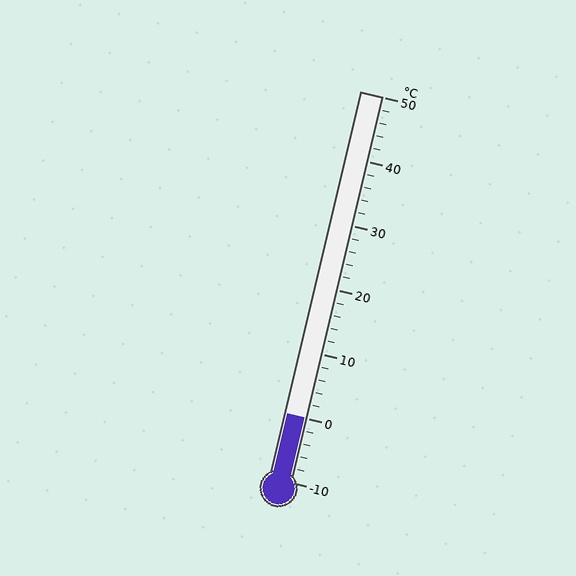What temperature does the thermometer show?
The thermometer shows approximately 0°C.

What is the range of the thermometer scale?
The thermometer scale ranges from -10°C to 50°C.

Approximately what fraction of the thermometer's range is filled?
The thermometer is filled to approximately 15% of its range.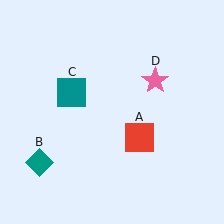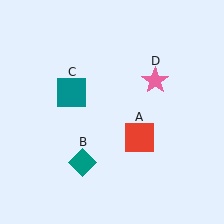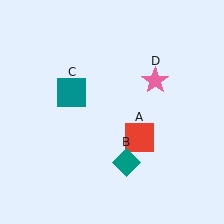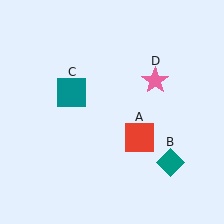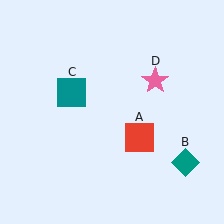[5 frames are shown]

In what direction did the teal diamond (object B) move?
The teal diamond (object B) moved right.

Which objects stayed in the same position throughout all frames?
Red square (object A) and teal square (object C) and pink star (object D) remained stationary.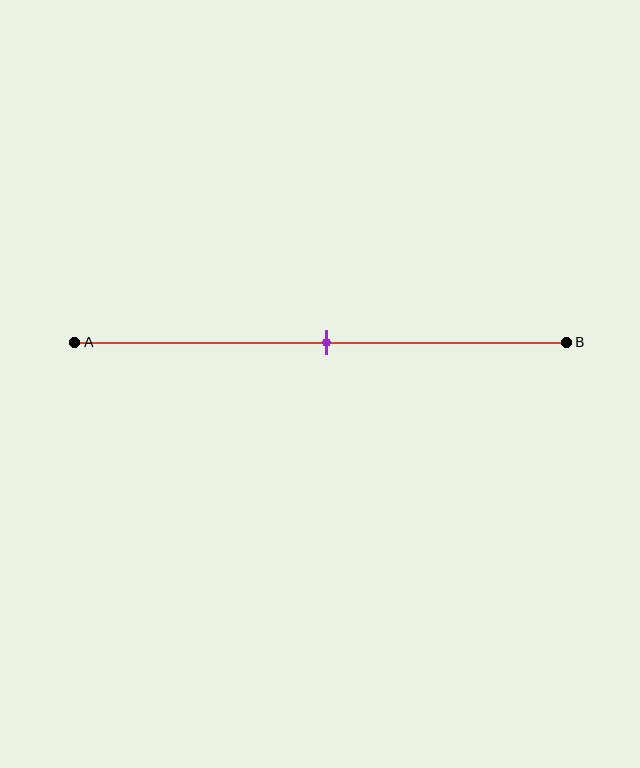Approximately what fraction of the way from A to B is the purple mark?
The purple mark is approximately 50% of the way from A to B.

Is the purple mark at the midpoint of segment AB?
Yes, the mark is approximately at the midpoint.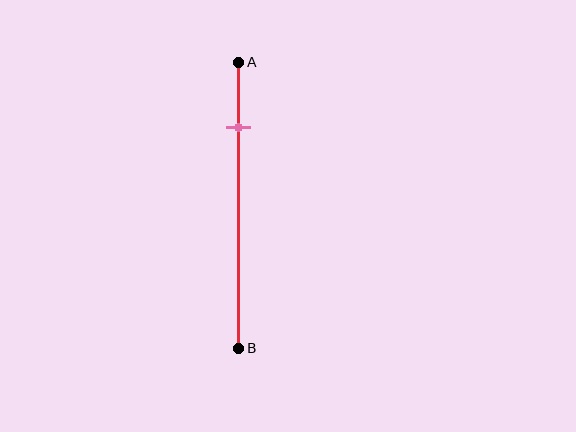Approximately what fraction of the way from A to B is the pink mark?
The pink mark is approximately 25% of the way from A to B.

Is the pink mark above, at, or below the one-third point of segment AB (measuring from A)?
The pink mark is above the one-third point of segment AB.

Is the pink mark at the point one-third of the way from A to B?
No, the mark is at about 25% from A, not at the 33% one-third point.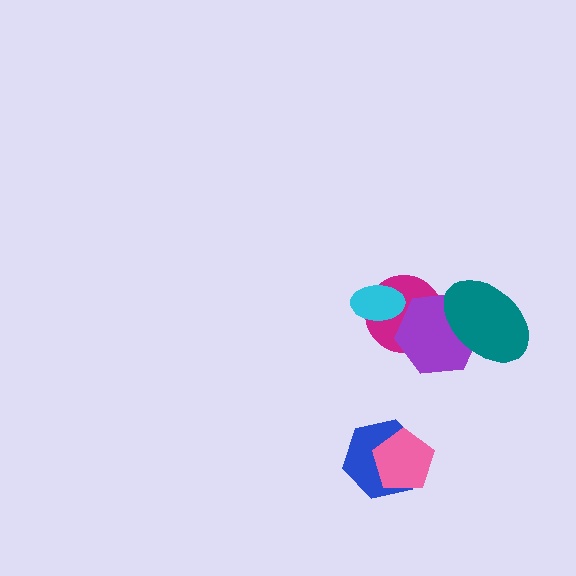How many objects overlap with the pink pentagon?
1 object overlaps with the pink pentagon.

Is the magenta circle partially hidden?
Yes, it is partially covered by another shape.